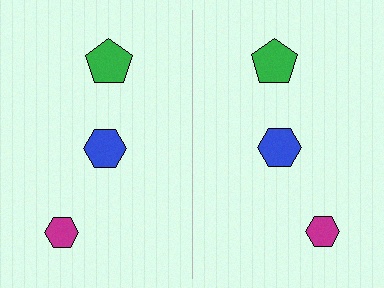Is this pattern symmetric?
Yes, this pattern has bilateral (reflection) symmetry.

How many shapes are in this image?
There are 6 shapes in this image.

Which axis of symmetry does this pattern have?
The pattern has a vertical axis of symmetry running through the center of the image.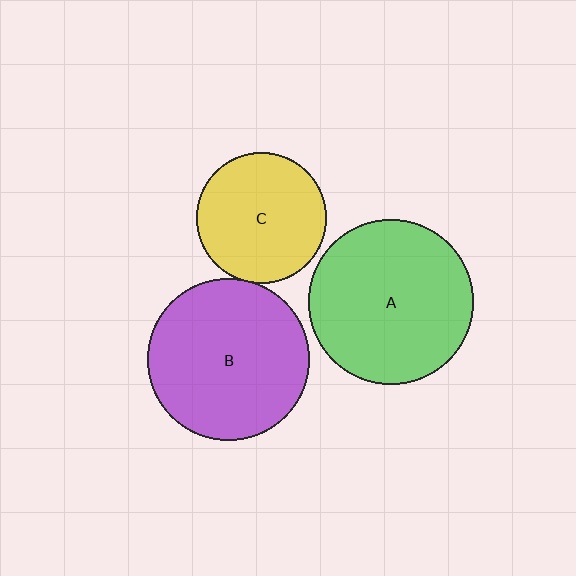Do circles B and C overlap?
Yes.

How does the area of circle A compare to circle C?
Approximately 1.6 times.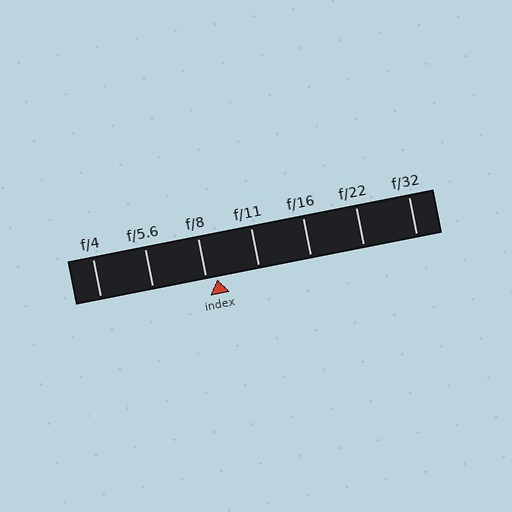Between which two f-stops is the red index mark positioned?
The index mark is between f/8 and f/11.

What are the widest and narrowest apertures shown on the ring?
The widest aperture shown is f/4 and the narrowest is f/32.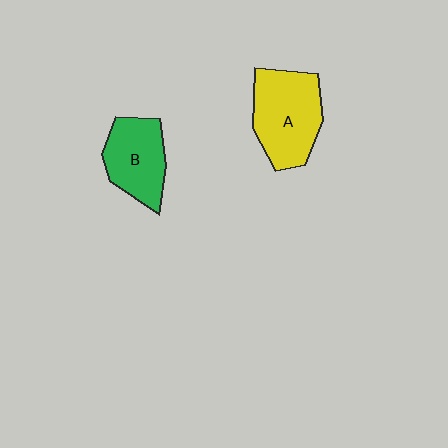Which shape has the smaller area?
Shape B (green).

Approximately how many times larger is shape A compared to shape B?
Approximately 1.3 times.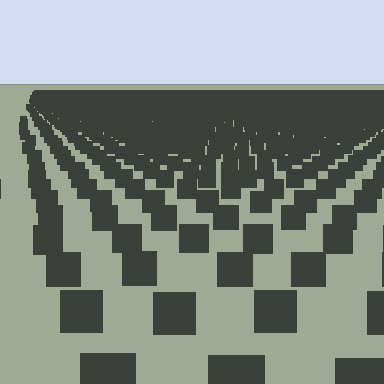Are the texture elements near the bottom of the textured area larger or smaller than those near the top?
Larger. Near the bottom, elements are closer to the viewer and appear at a bigger on-screen size.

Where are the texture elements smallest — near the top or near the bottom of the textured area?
Near the top.